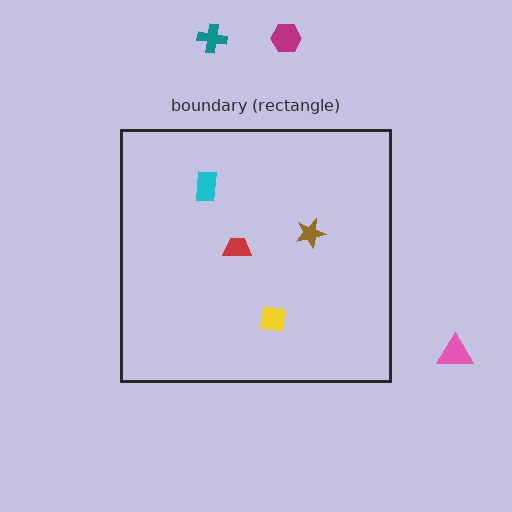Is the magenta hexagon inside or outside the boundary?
Outside.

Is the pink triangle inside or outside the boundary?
Outside.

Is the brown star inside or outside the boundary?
Inside.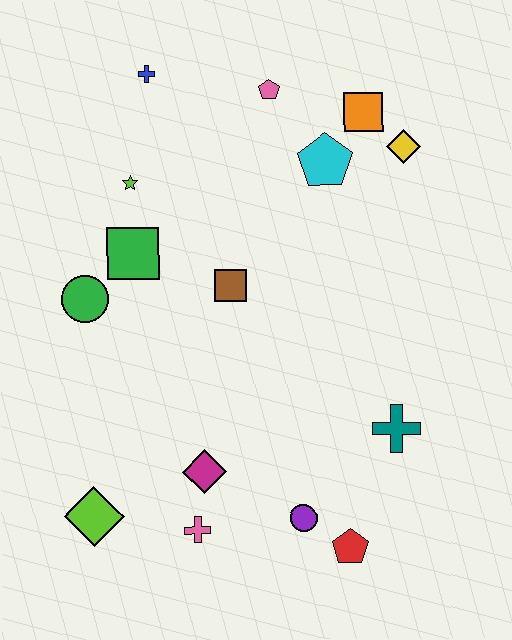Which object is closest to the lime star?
The green square is closest to the lime star.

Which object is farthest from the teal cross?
The blue cross is farthest from the teal cross.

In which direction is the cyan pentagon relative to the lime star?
The cyan pentagon is to the right of the lime star.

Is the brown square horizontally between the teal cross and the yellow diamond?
No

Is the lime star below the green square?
No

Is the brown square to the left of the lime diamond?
No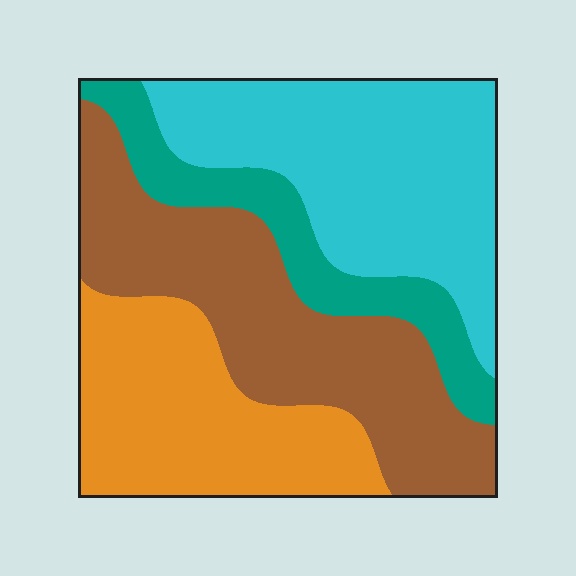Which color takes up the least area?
Teal, at roughly 15%.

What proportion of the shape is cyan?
Cyan covers roughly 30% of the shape.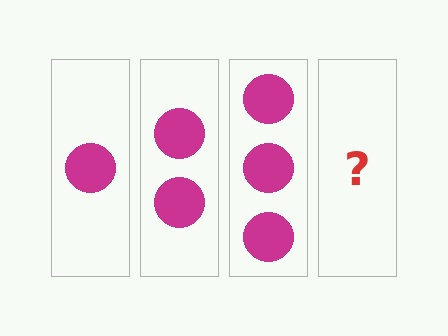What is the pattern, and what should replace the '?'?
The pattern is that each step adds one more circle. The '?' should be 4 circles.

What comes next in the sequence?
The next element should be 4 circles.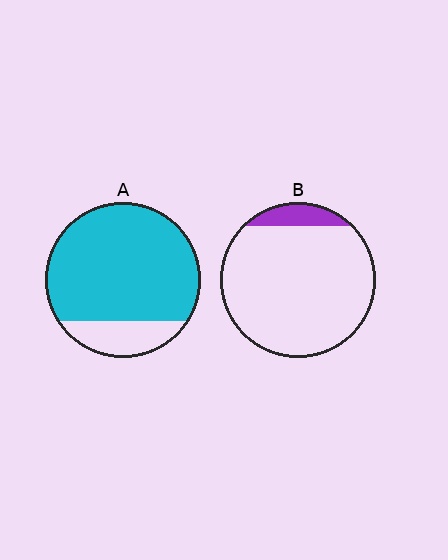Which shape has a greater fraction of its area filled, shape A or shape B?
Shape A.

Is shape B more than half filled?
No.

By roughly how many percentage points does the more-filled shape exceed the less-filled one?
By roughly 70 percentage points (A over B).